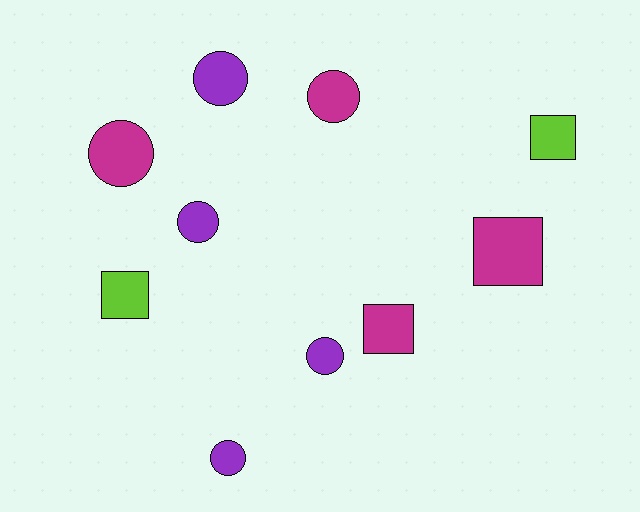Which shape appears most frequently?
Circle, with 6 objects.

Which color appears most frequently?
Magenta, with 4 objects.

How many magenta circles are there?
There are 2 magenta circles.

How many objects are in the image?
There are 10 objects.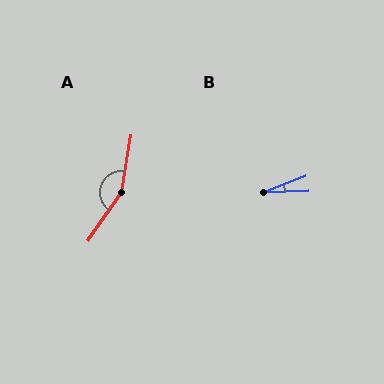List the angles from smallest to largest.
B (18°), A (155°).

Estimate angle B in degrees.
Approximately 18 degrees.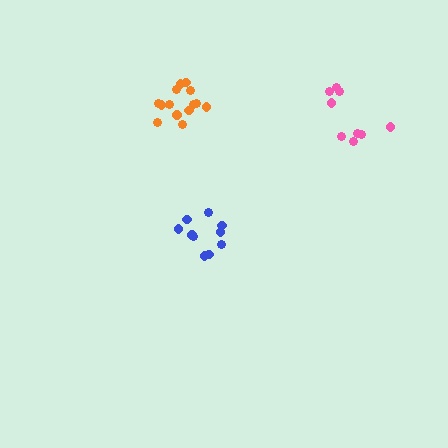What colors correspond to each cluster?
The clusters are colored: blue, orange, pink.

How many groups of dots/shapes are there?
There are 3 groups.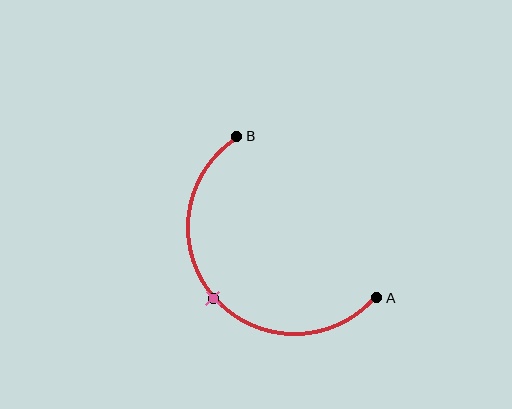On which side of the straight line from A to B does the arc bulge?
The arc bulges below and to the left of the straight line connecting A and B.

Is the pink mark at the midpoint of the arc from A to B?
Yes. The pink mark lies on the arc at equal arc-length from both A and B — it is the arc midpoint.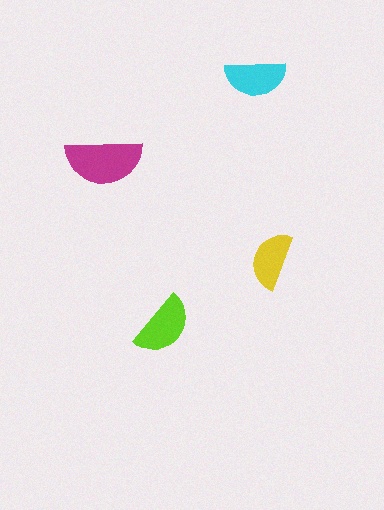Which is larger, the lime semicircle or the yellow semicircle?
The lime one.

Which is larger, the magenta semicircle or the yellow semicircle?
The magenta one.